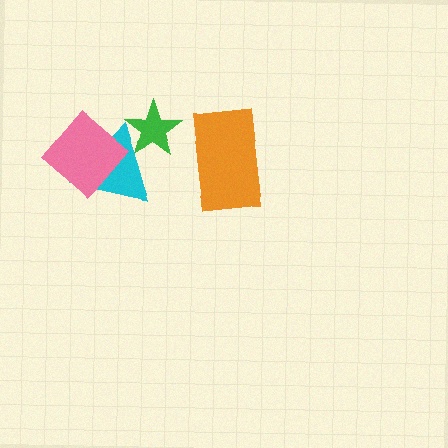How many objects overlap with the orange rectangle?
0 objects overlap with the orange rectangle.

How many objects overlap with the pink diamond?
1 object overlaps with the pink diamond.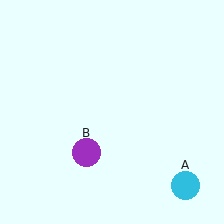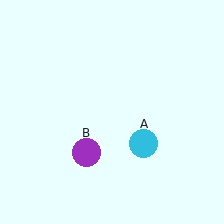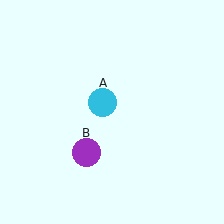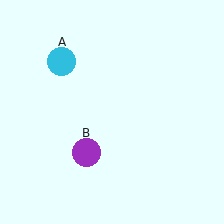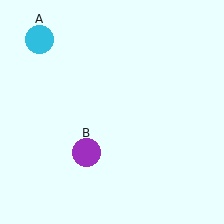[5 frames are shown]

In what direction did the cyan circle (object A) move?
The cyan circle (object A) moved up and to the left.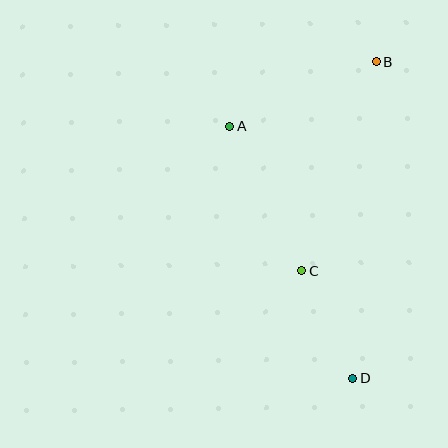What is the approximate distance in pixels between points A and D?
The distance between A and D is approximately 281 pixels.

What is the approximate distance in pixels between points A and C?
The distance between A and C is approximately 161 pixels.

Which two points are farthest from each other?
Points B and D are farthest from each other.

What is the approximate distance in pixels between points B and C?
The distance between B and C is approximately 222 pixels.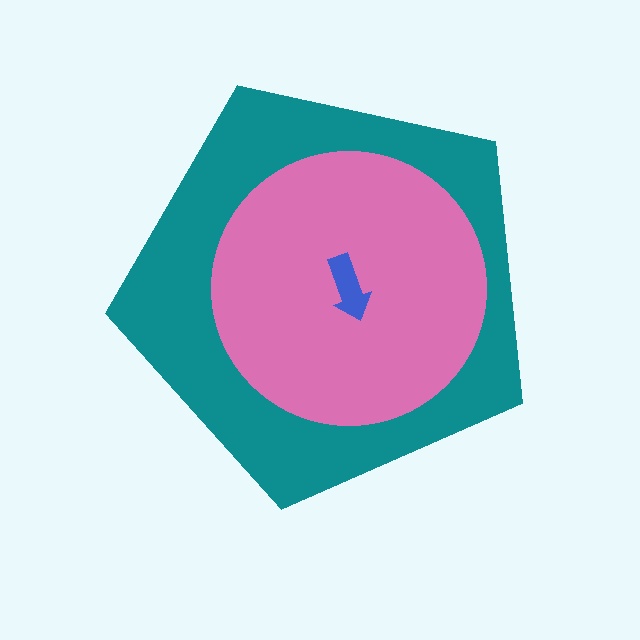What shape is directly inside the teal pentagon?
The pink circle.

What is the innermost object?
The blue arrow.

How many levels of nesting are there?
3.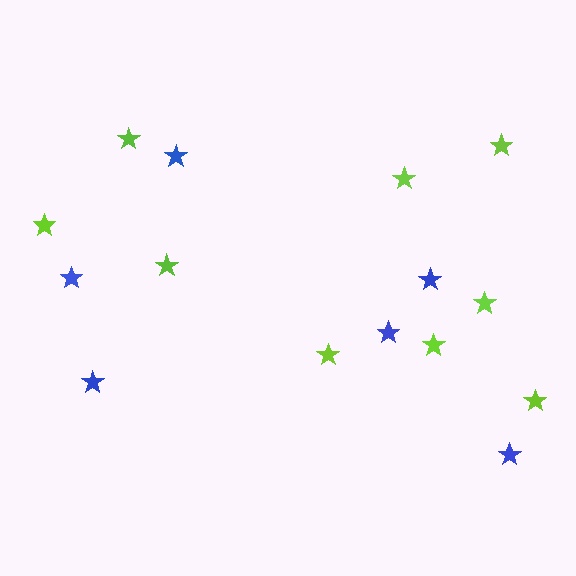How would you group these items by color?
There are 2 groups: one group of lime stars (9) and one group of blue stars (6).